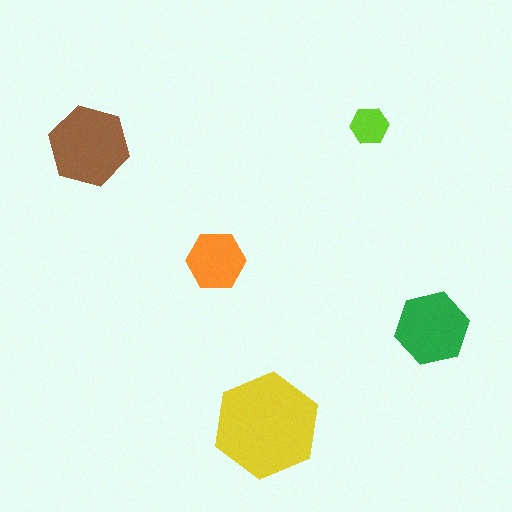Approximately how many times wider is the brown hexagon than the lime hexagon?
About 2 times wider.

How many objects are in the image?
There are 5 objects in the image.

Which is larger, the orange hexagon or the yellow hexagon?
The yellow one.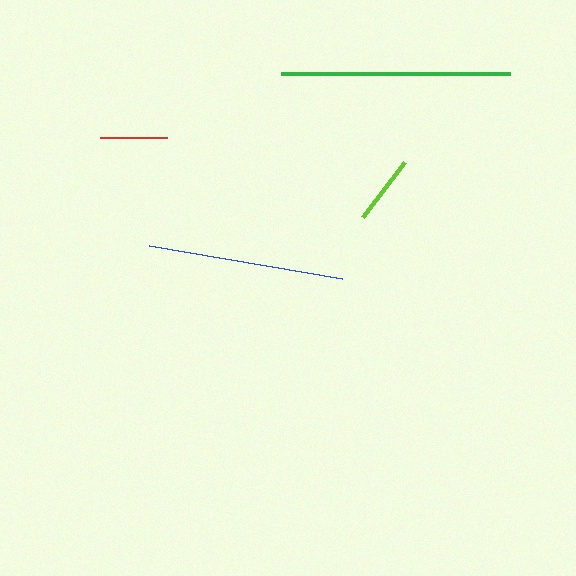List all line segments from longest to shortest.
From longest to shortest: green, blue, lime, red.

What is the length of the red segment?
The red segment is approximately 67 pixels long.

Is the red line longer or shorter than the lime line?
The lime line is longer than the red line.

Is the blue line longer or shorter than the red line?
The blue line is longer than the red line.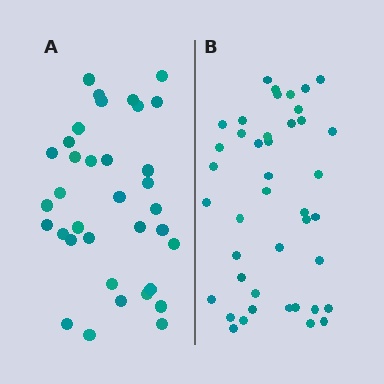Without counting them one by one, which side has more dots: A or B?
Region B (the right region) has more dots.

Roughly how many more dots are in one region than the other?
Region B has roughly 8 or so more dots than region A.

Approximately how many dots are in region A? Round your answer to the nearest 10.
About 40 dots. (The exact count is 35, which rounds to 40.)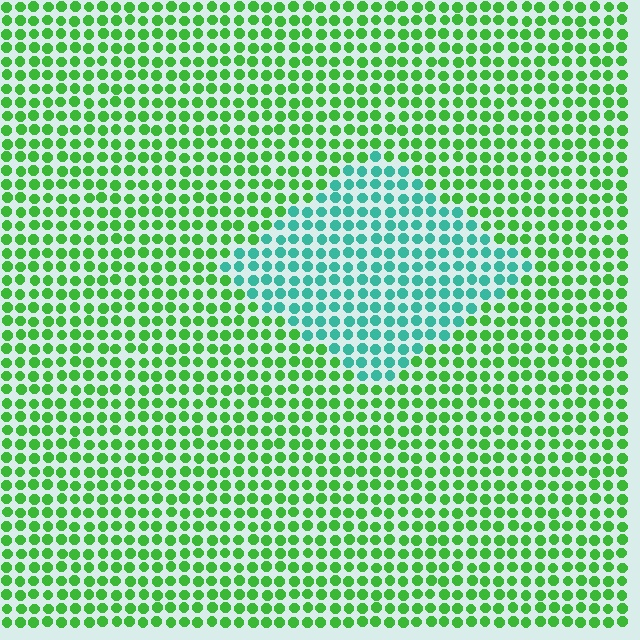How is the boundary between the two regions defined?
The boundary is defined purely by a slight shift in hue (about 51 degrees). Spacing, size, and orientation are identical on both sides.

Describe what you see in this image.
The image is filled with small green elements in a uniform arrangement. A diamond-shaped region is visible where the elements are tinted to a slightly different hue, forming a subtle color boundary.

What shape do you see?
I see a diamond.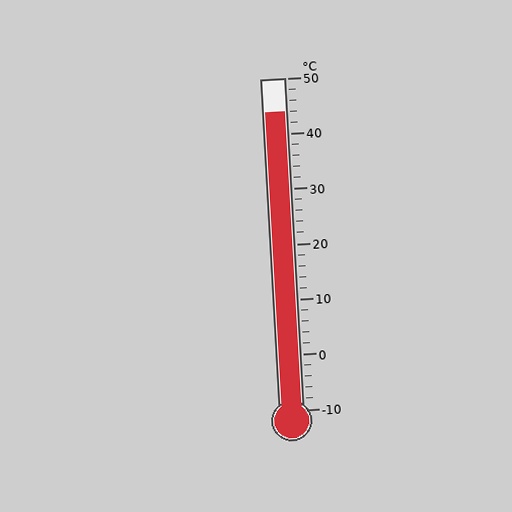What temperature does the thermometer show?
The thermometer shows approximately 44°C.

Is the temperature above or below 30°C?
The temperature is above 30°C.